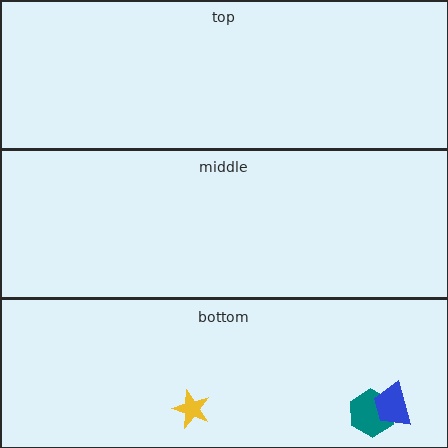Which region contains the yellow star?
The bottom region.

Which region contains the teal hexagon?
The bottom region.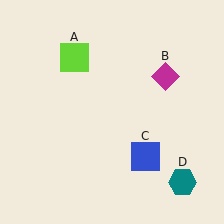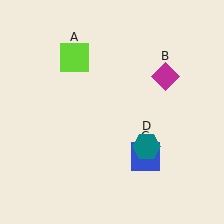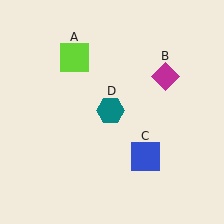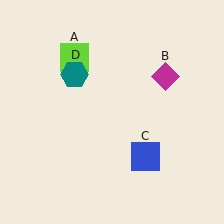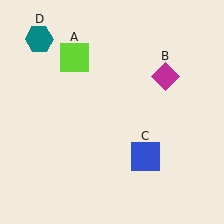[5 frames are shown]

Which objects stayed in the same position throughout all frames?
Lime square (object A) and magenta diamond (object B) and blue square (object C) remained stationary.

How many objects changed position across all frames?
1 object changed position: teal hexagon (object D).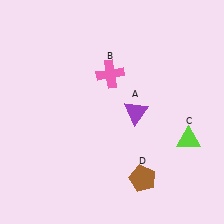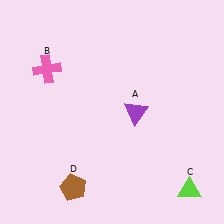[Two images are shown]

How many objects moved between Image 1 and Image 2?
3 objects moved between the two images.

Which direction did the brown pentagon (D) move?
The brown pentagon (D) moved left.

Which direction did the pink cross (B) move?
The pink cross (B) moved left.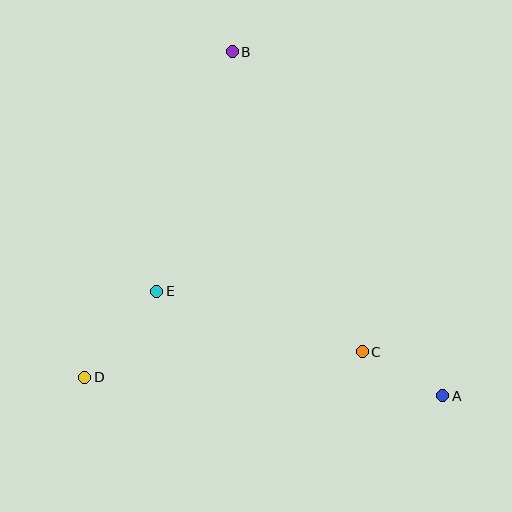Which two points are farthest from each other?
Points A and B are farthest from each other.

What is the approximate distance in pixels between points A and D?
The distance between A and D is approximately 358 pixels.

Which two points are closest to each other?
Points A and C are closest to each other.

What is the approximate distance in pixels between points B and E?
The distance between B and E is approximately 251 pixels.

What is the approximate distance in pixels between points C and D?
The distance between C and D is approximately 279 pixels.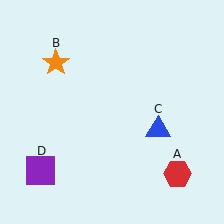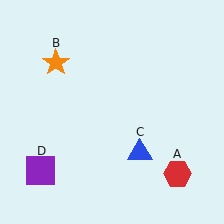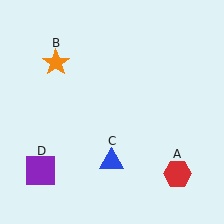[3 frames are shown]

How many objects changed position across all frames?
1 object changed position: blue triangle (object C).